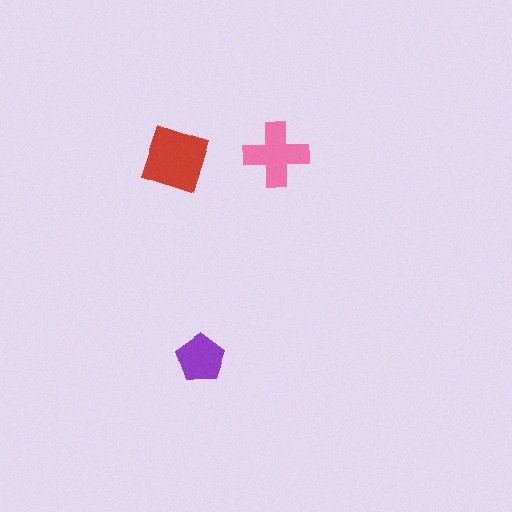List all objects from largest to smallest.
The red diamond, the pink cross, the purple pentagon.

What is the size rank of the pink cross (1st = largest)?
2nd.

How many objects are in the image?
There are 3 objects in the image.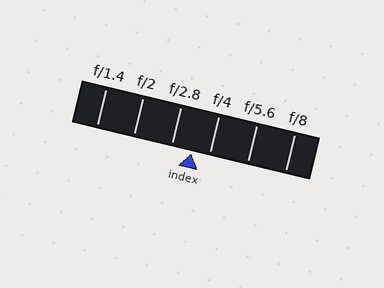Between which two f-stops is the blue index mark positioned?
The index mark is between f/2.8 and f/4.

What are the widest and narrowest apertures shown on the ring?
The widest aperture shown is f/1.4 and the narrowest is f/8.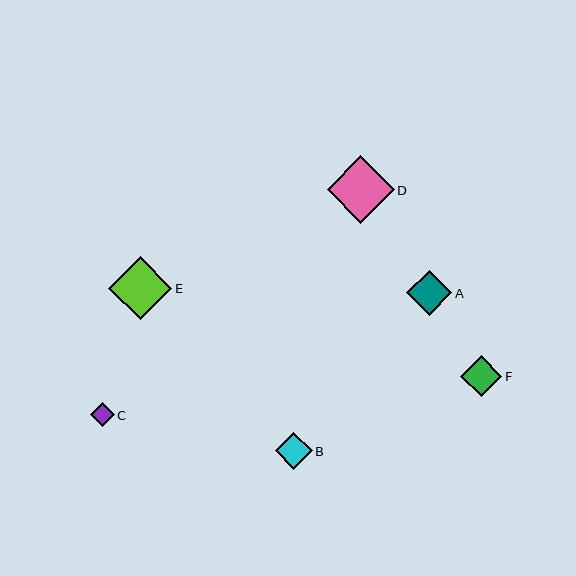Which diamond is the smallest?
Diamond C is the smallest with a size of approximately 24 pixels.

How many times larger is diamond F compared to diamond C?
Diamond F is approximately 1.7 times the size of diamond C.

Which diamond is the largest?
Diamond D is the largest with a size of approximately 67 pixels.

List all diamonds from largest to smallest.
From largest to smallest: D, E, A, F, B, C.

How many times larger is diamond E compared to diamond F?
Diamond E is approximately 1.5 times the size of diamond F.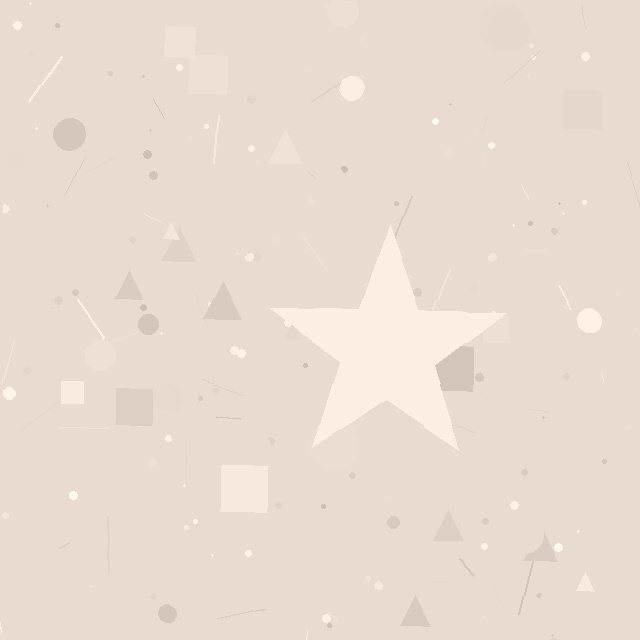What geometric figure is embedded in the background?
A star is embedded in the background.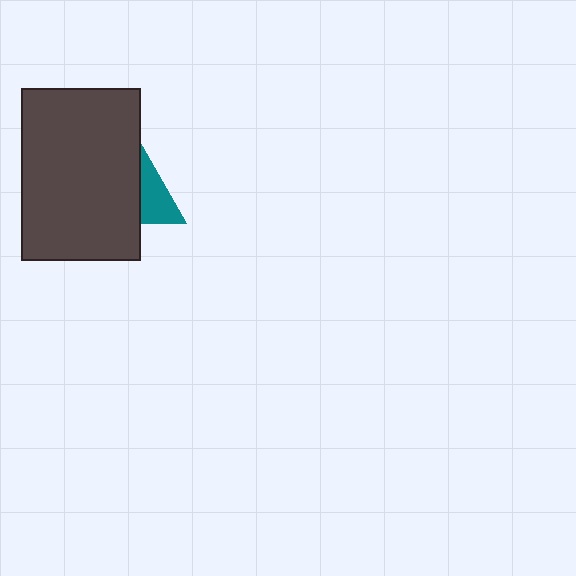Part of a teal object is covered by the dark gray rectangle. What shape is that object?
It is a triangle.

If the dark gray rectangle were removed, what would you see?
You would see the complete teal triangle.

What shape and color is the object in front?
The object in front is a dark gray rectangle.